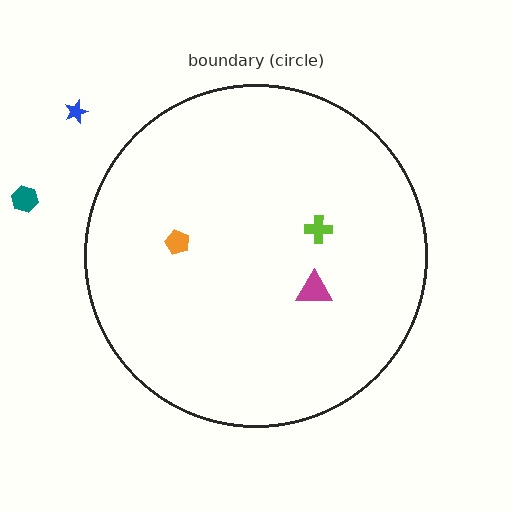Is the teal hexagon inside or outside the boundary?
Outside.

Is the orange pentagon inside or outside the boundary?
Inside.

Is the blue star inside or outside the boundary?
Outside.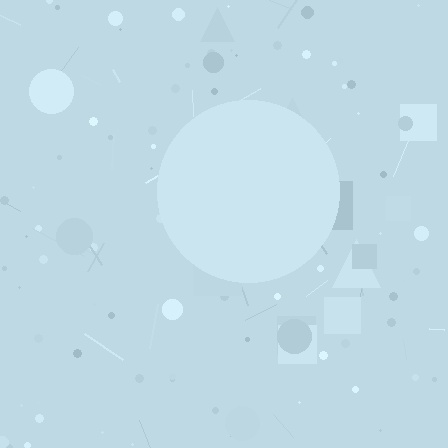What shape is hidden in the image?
A circle is hidden in the image.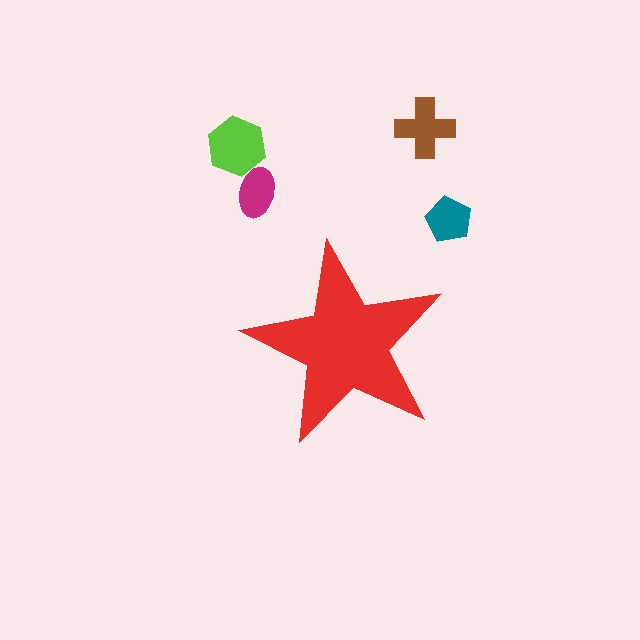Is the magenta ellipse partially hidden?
No, the magenta ellipse is fully visible.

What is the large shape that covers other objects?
A red star.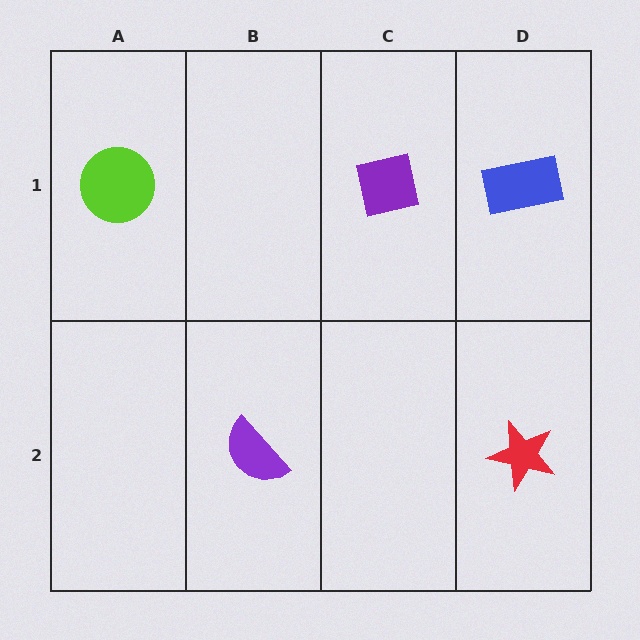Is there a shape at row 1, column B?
No, that cell is empty.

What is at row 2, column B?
A purple semicircle.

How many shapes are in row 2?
2 shapes.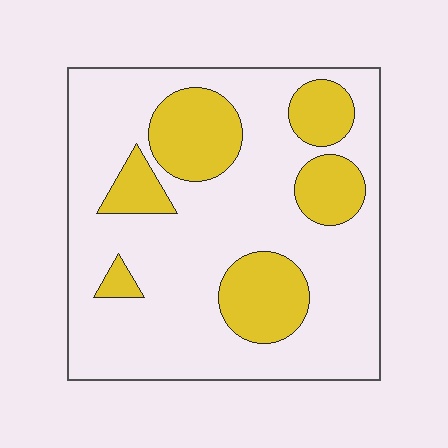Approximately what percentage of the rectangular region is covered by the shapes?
Approximately 25%.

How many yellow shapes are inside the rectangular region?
6.